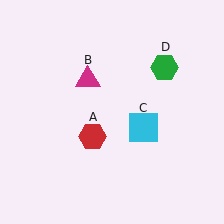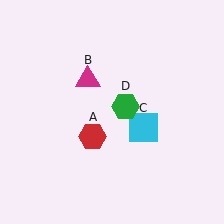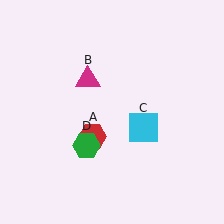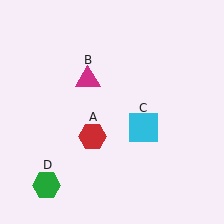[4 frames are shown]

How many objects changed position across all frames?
1 object changed position: green hexagon (object D).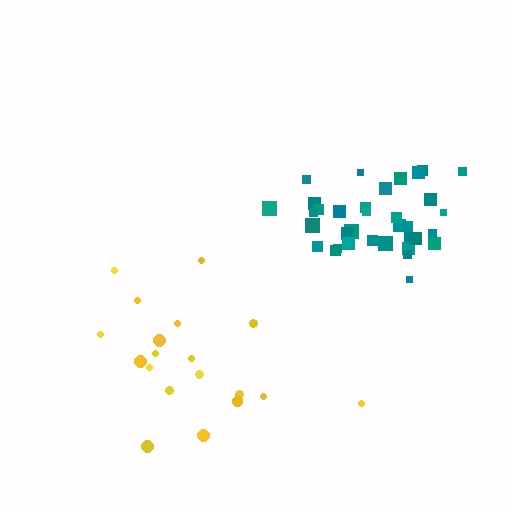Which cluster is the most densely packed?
Teal.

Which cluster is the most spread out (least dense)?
Yellow.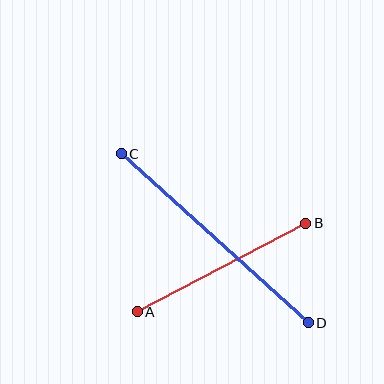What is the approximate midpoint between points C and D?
The midpoint is at approximately (215, 238) pixels.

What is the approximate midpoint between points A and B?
The midpoint is at approximately (221, 267) pixels.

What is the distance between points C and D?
The distance is approximately 252 pixels.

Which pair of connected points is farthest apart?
Points C and D are farthest apart.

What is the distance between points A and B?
The distance is approximately 191 pixels.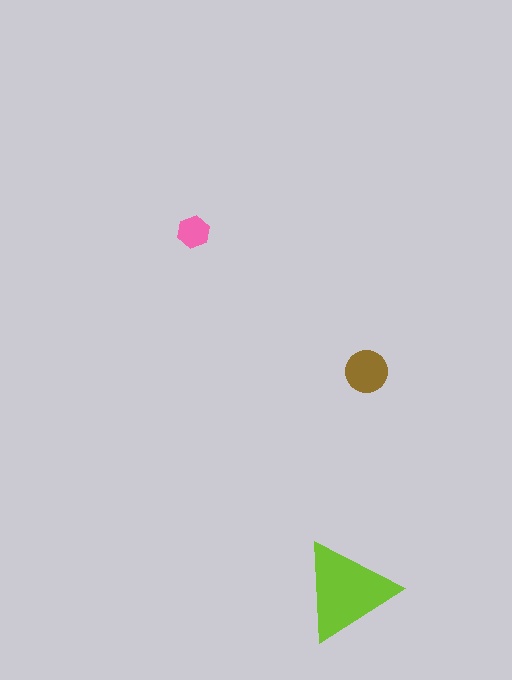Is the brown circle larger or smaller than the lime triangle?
Smaller.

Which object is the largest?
The lime triangle.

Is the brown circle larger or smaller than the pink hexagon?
Larger.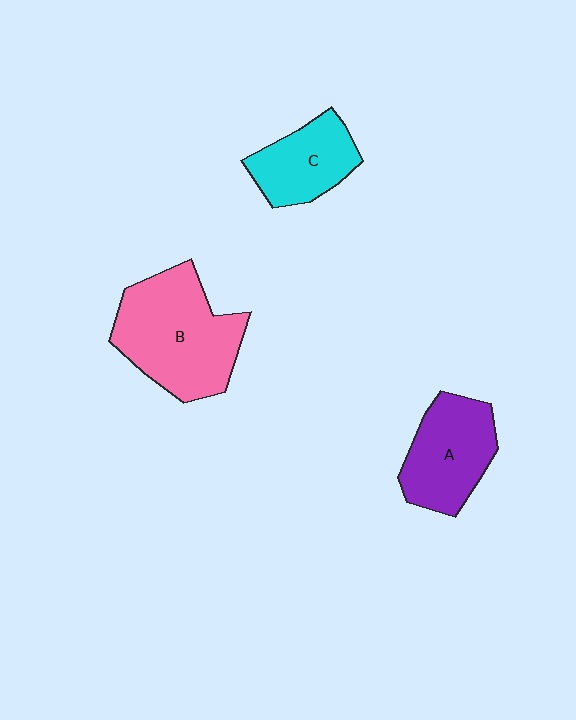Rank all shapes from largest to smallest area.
From largest to smallest: B (pink), A (purple), C (cyan).